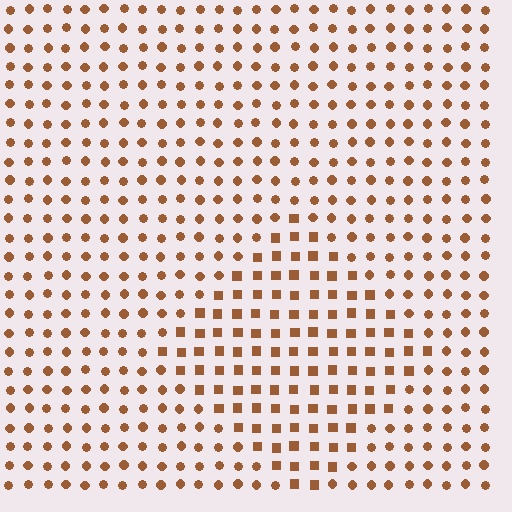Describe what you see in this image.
The image is filled with small brown elements arranged in a uniform grid. A diamond-shaped region contains squares, while the surrounding area contains circles. The boundary is defined purely by the change in element shape.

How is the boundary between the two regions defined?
The boundary is defined by a change in element shape: squares inside vs. circles outside. All elements share the same color and spacing.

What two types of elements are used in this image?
The image uses squares inside the diamond region and circles outside it.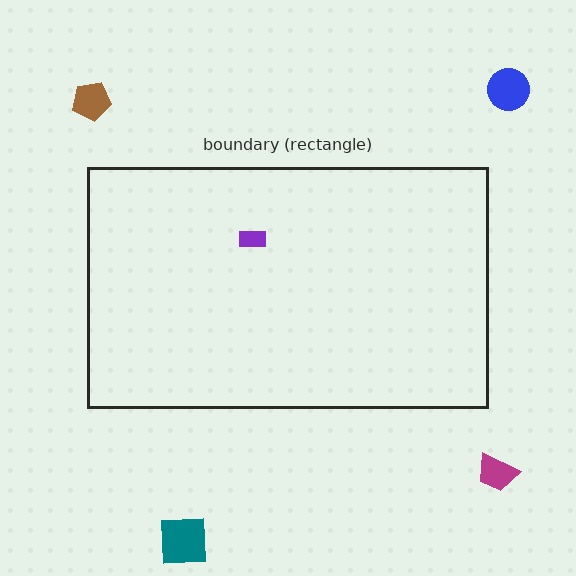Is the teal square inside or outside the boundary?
Outside.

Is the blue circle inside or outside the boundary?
Outside.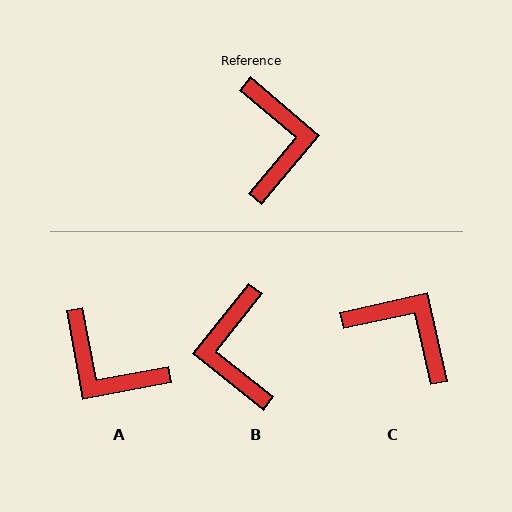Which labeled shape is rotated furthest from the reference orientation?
B, about 179 degrees away.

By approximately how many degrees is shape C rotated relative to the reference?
Approximately 52 degrees counter-clockwise.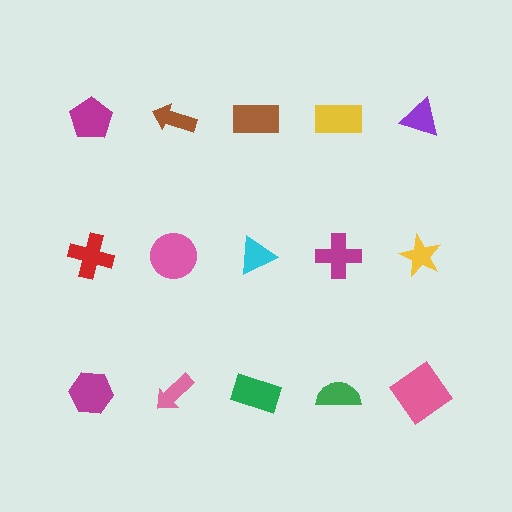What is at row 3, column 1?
A magenta hexagon.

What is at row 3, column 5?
A pink diamond.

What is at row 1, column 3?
A brown rectangle.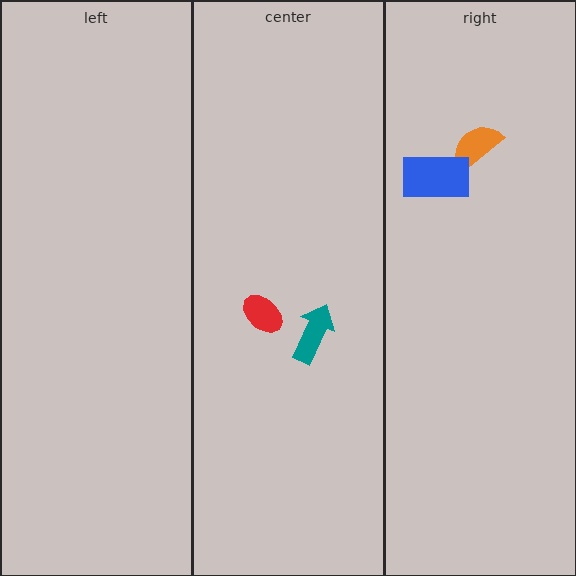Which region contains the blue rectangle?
The right region.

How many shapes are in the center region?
2.